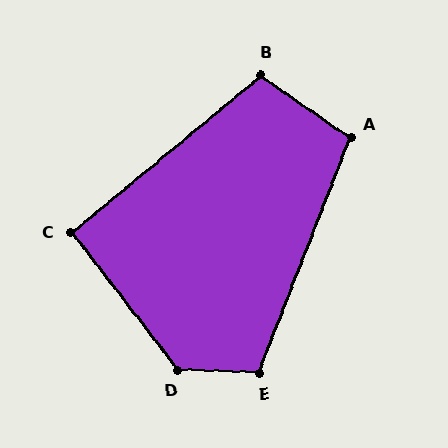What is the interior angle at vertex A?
Approximately 104 degrees (obtuse).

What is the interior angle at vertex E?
Approximately 109 degrees (obtuse).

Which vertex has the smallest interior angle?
C, at approximately 92 degrees.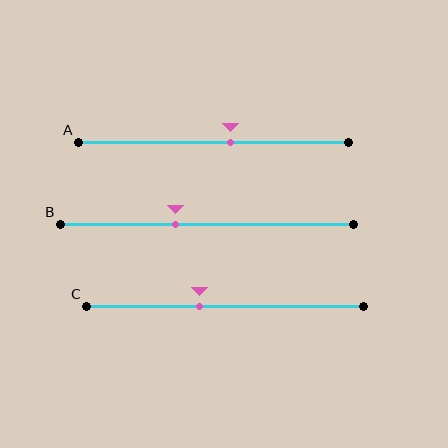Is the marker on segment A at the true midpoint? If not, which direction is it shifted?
No, the marker on segment A is shifted to the right by about 6% of the segment length.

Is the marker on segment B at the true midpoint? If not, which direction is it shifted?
No, the marker on segment B is shifted to the left by about 11% of the segment length.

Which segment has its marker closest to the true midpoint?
Segment A has its marker closest to the true midpoint.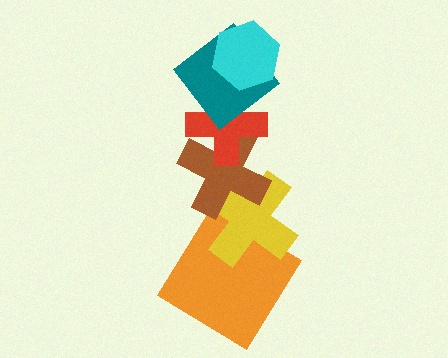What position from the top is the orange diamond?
The orange diamond is 6th from the top.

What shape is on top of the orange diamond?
The yellow cross is on top of the orange diamond.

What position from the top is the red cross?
The red cross is 3rd from the top.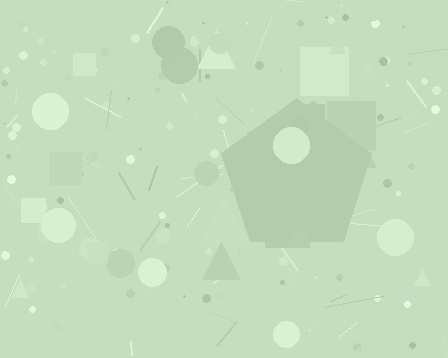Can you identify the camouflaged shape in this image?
The camouflaged shape is a pentagon.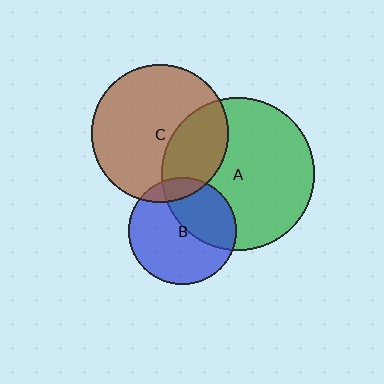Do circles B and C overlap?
Yes.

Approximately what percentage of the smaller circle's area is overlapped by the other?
Approximately 10%.